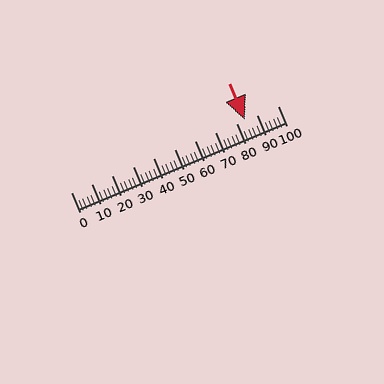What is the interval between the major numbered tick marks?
The major tick marks are spaced 10 units apart.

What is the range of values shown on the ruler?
The ruler shows values from 0 to 100.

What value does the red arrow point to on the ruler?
The red arrow points to approximately 84.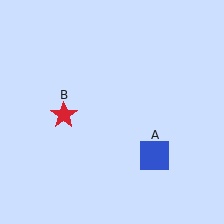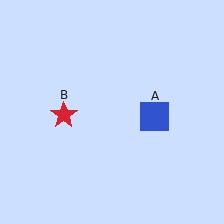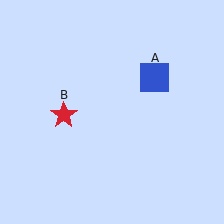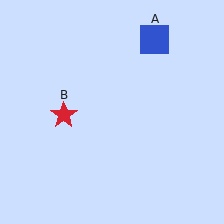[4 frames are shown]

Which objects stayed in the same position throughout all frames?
Red star (object B) remained stationary.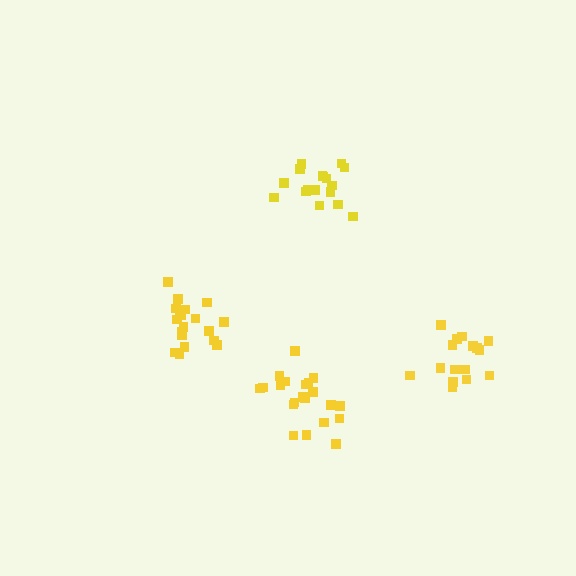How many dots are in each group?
Group 1: 21 dots, Group 2: 16 dots, Group 3: 17 dots, Group 4: 19 dots (73 total).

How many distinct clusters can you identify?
There are 4 distinct clusters.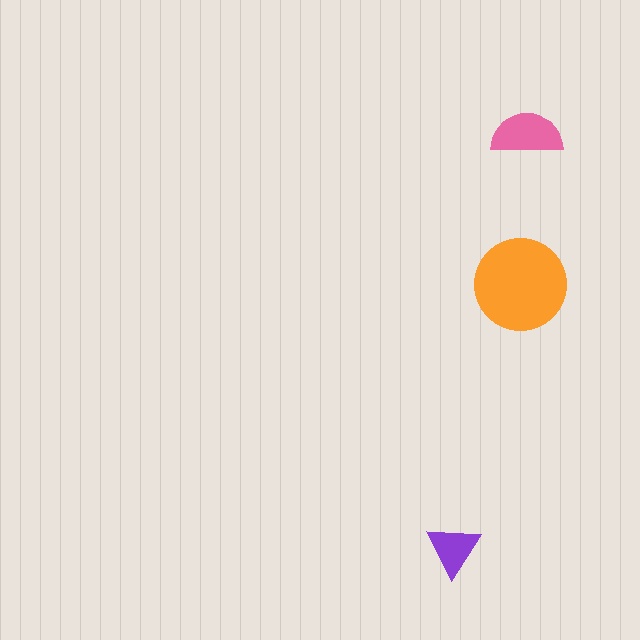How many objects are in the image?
There are 3 objects in the image.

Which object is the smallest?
The purple triangle.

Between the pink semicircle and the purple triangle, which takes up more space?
The pink semicircle.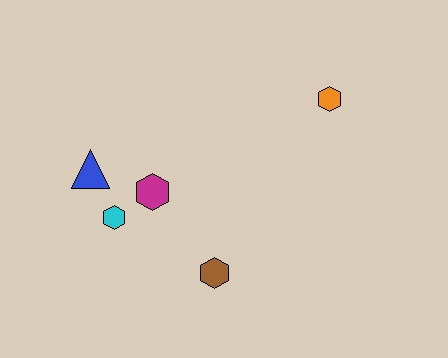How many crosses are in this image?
There are no crosses.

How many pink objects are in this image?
There are no pink objects.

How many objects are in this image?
There are 5 objects.